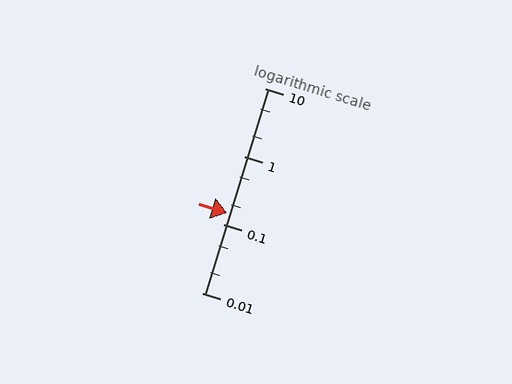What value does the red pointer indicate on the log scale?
The pointer indicates approximately 0.15.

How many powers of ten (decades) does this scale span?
The scale spans 3 decades, from 0.01 to 10.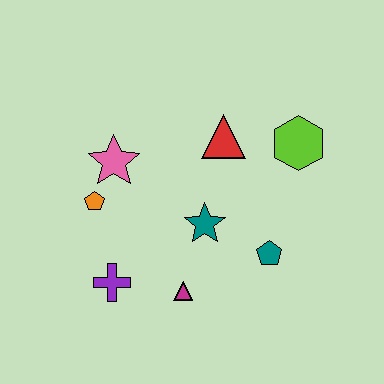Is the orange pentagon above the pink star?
No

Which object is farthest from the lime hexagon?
The purple cross is farthest from the lime hexagon.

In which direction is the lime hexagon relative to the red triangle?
The lime hexagon is to the right of the red triangle.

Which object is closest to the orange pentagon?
The pink star is closest to the orange pentagon.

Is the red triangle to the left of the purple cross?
No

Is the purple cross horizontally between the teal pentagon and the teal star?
No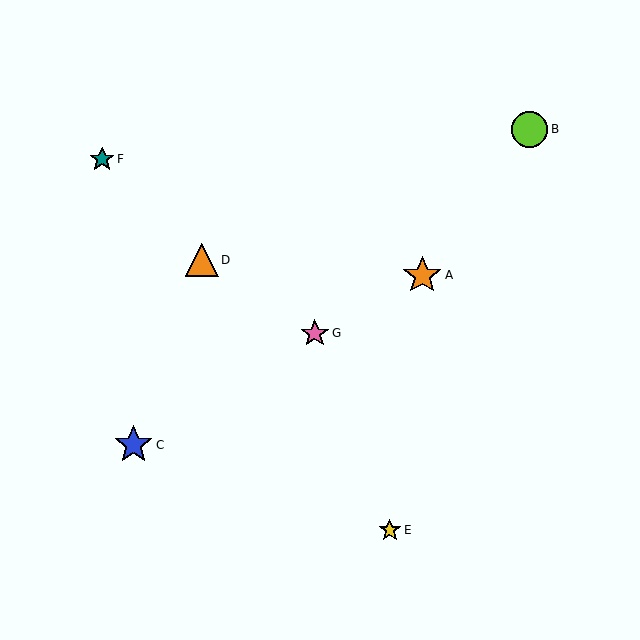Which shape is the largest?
The blue star (labeled C) is the largest.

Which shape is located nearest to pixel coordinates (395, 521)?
The yellow star (labeled E) at (390, 530) is nearest to that location.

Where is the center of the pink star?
The center of the pink star is at (315, 333).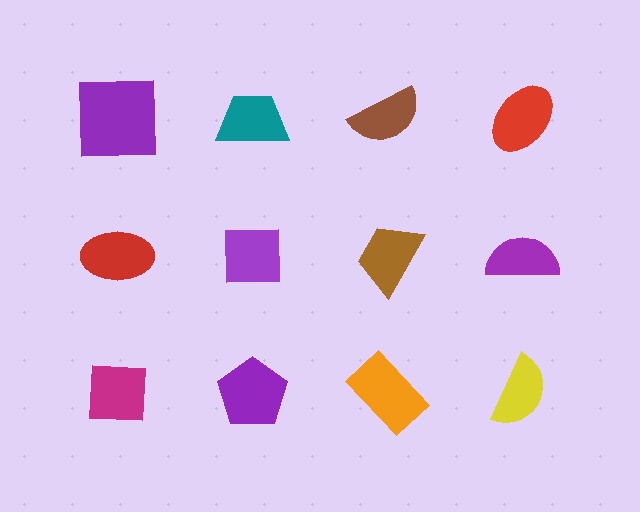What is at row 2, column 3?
A brown trapezoid.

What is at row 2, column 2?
A purple square.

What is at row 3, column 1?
A magenta square.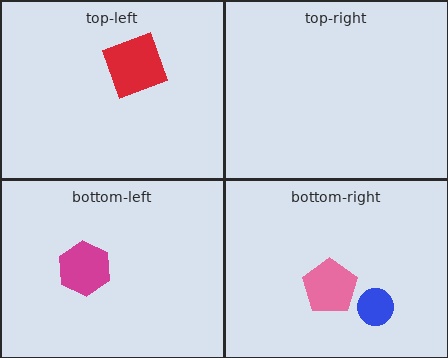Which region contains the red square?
The top-left region.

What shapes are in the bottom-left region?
The magenta hexagon.